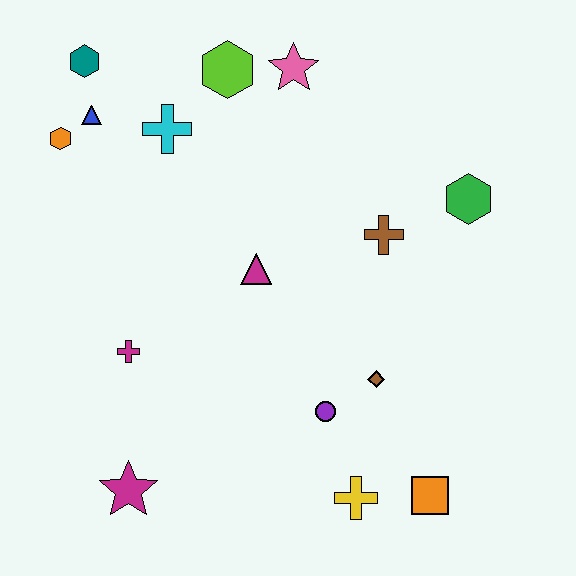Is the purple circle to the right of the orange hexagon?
Yes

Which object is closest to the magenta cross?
The magenta star is closest to the magenta cross.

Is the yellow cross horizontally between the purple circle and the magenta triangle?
No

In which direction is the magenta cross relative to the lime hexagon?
The magenta cross is below the lime hexagon.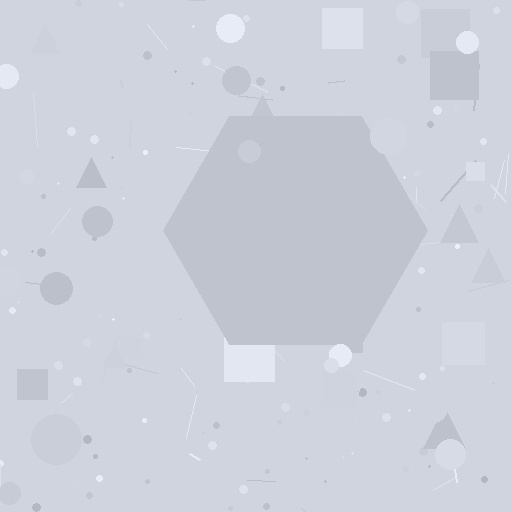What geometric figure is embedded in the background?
A hexagon is embedded in the background.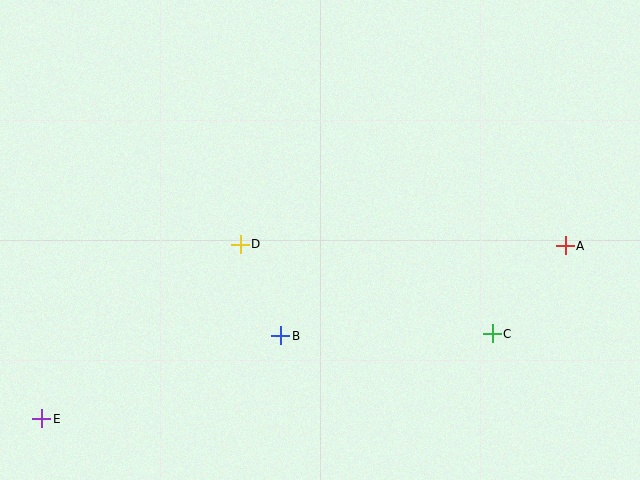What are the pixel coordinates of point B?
Point B is at (281, 336).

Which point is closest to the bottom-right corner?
Point C is closest to the bottom-right corner.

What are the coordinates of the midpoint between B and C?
The midpoint between B and C is at (387, 335).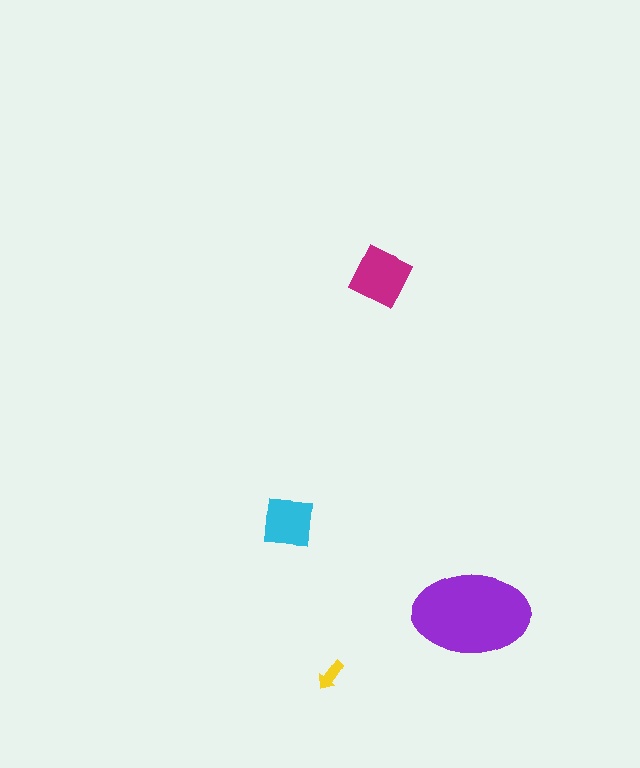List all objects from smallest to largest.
The yellow arrow, the cyan square, the magenta square, the purple ellipse.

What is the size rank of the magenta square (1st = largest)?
2nd.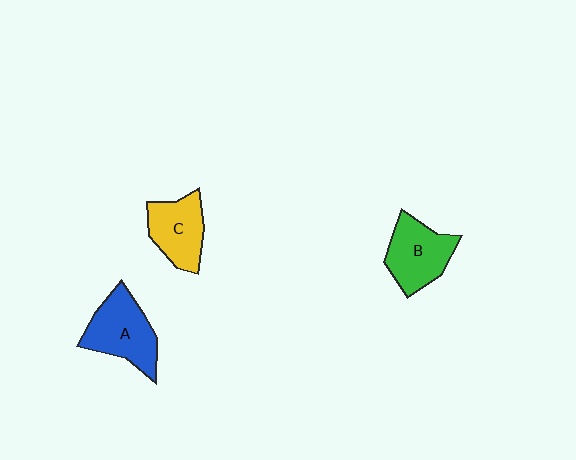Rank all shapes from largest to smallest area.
From largest to smallest: A (blue), B (green), C (yellow).